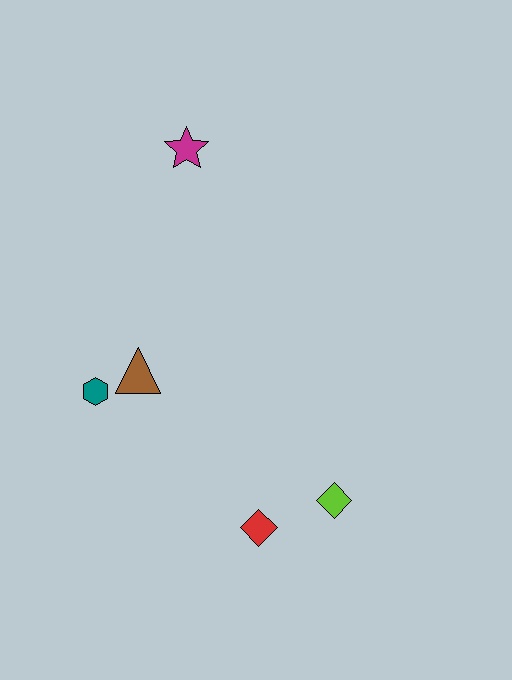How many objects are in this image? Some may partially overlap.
There are 5 objects.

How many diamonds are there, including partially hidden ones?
There are 2 diamonds.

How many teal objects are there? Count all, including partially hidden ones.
There is 1 teal object.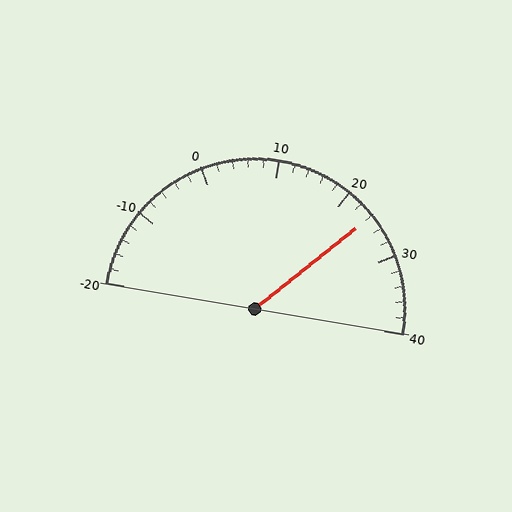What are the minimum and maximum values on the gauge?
The gauge ranges from -20 to 40.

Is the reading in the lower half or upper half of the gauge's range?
The reading is in the upper half of the range (-20 to 40).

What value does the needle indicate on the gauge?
The needle indicates approximately 24.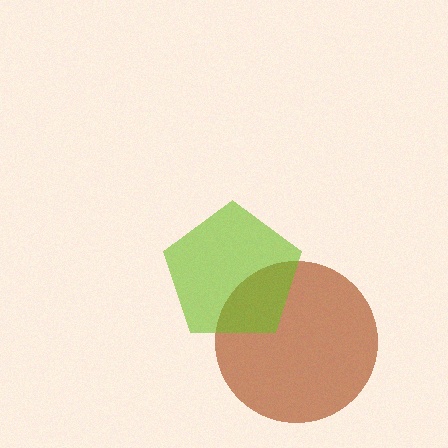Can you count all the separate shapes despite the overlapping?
Yes, there are 2 separate shapes.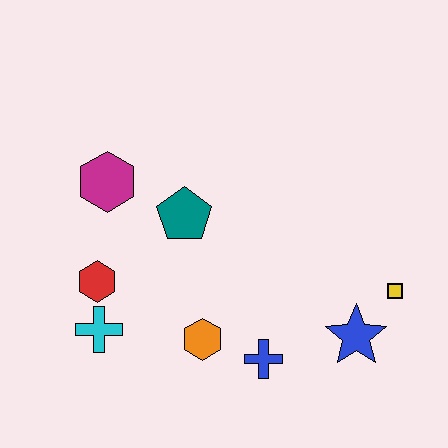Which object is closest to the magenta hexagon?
The teal pentagon is closest to the magenta hexagon.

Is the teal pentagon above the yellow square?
Yes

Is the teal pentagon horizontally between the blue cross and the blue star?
No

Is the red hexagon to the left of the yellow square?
Yes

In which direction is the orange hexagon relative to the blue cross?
The orange hexagon is to the left of the blue cross.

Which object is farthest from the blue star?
The magenta hexagon is farthest from the blue star.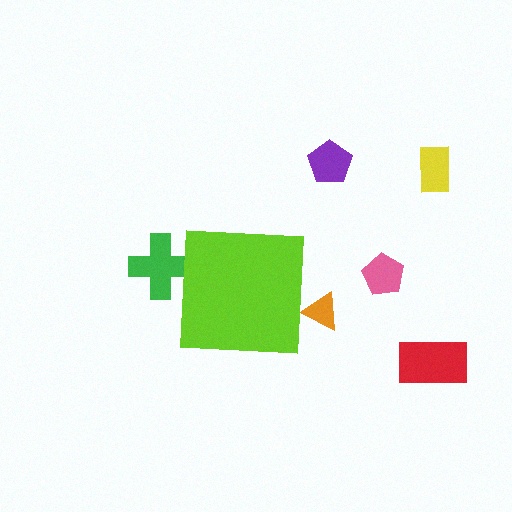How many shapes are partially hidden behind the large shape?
2 shapes are partially hidden.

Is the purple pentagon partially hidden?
No, the purple pentagon is fully visible.